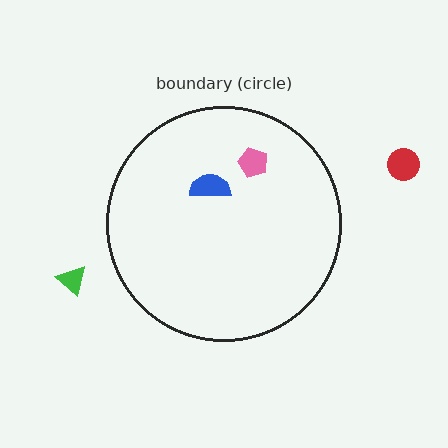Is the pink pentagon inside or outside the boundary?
Inside.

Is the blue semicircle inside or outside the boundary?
Inside.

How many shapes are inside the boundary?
2 inside, 2 outside.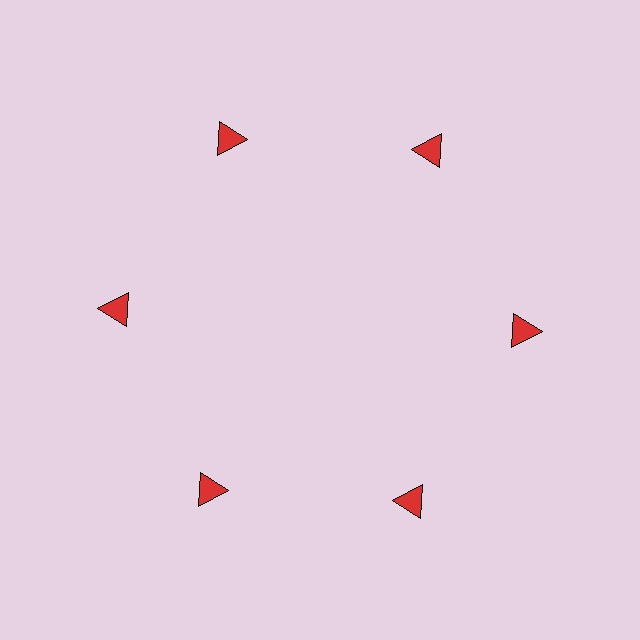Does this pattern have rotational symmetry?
Yes, this pattern has 6-fold rotational symmetry. It looks the same after rotating 60 degrees around the center.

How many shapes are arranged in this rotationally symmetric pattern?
There are 6 shapes, arranged in 6 groups of 1.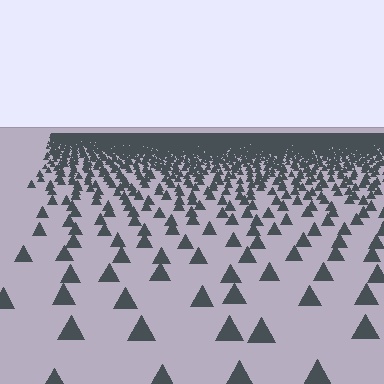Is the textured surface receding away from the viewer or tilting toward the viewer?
The surface is receding away from the viewer. Texture elements get smaller and denser toward the top.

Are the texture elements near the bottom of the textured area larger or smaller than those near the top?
Larger. Near the bottom, elements are closer to the viewer and appear at a bigger on-screen size.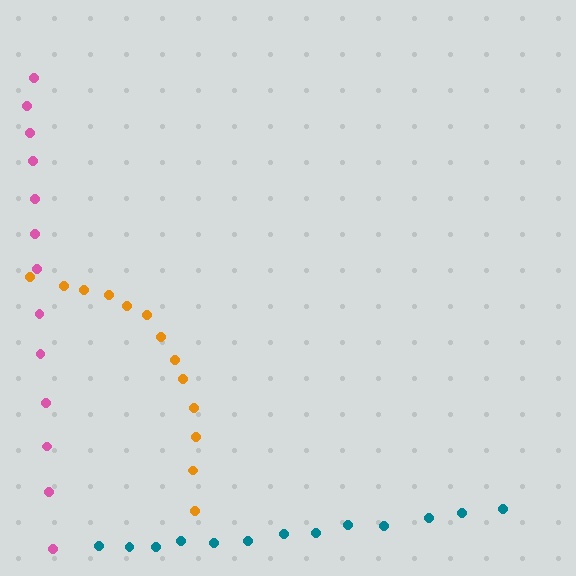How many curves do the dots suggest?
There are 3 distinct paths.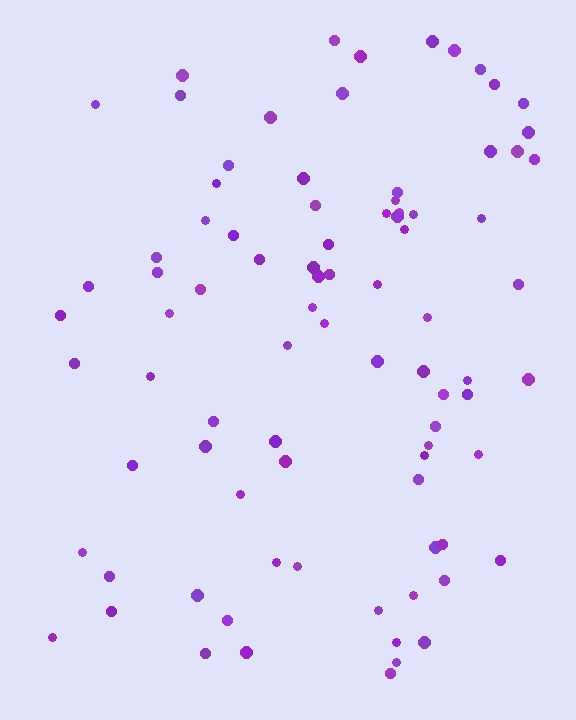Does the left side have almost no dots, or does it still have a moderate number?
Still a moderate number, just noticeably fewer than the right.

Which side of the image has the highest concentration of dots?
The right.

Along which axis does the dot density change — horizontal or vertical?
Horizontal.